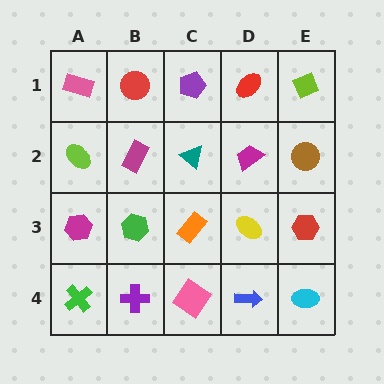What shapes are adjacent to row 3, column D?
A magenta trapezoid (row 2, column D), a blue arrow (row 4, column D), an orange rectangle (row 3, column C), a red hexagon (row 3, column E).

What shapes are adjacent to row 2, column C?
A purple pentagon (row 1, column C), an orange rectangle (row 3, column C), a magenta rectangle (row 2, column B), a magenta trapezoid (row 2, column D).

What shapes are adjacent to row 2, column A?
A pink rectangle (row 1, column A), a magenta hexagon (row 3, column A), a magenta rectangle (row 2, column B).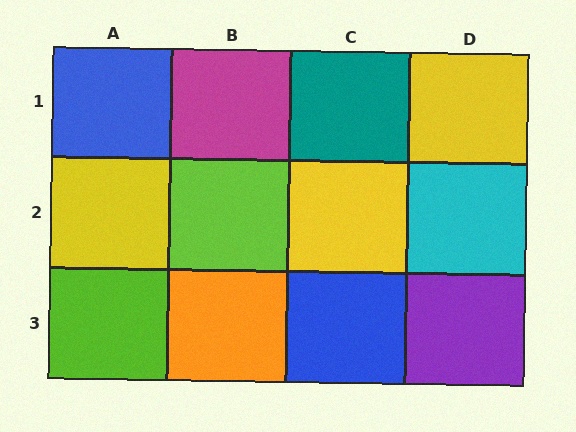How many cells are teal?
1 cell is teal.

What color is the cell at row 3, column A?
Lime.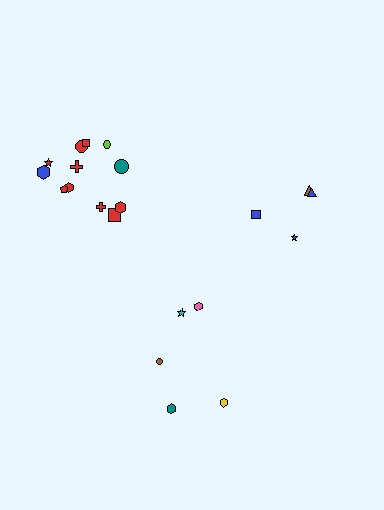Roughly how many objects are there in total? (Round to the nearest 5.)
Roughly 20 objects in total.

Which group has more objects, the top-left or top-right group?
The top-left group.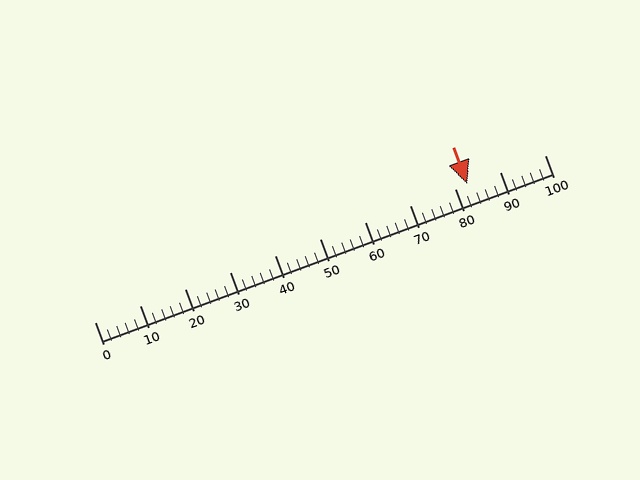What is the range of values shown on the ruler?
The ruler shows values from 0 to 100.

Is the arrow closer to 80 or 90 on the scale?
The arrow is closer to 80.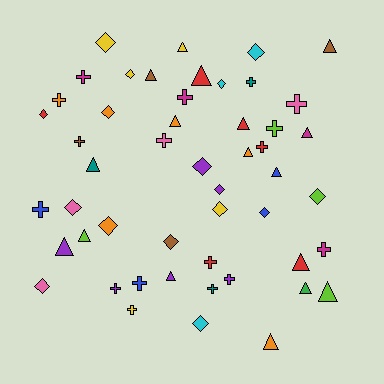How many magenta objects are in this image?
There are 4 magenta objects.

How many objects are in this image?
There are 50 objects.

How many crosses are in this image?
There are 17 crosses.